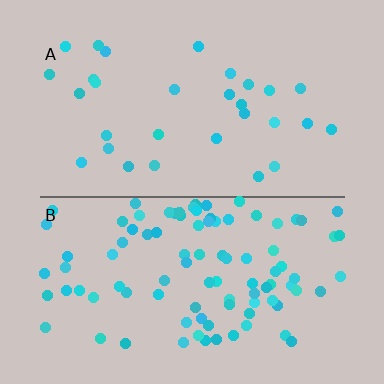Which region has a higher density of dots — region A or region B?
B (the bottom).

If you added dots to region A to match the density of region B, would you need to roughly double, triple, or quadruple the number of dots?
Approximately triple.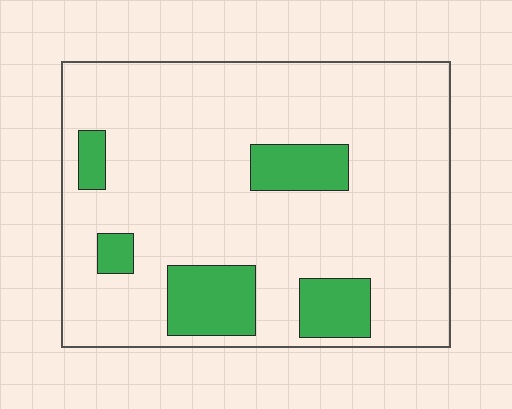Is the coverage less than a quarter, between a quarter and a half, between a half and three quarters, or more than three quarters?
Less than a quarter.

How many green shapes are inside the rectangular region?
5.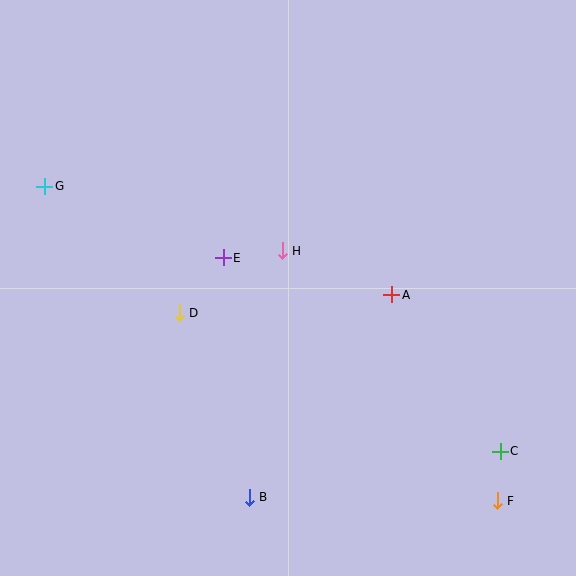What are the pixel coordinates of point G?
Point G is at (45, 186).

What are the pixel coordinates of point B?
Point B is at (249, 497).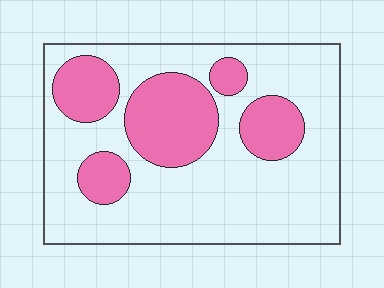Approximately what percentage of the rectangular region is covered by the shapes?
Approximately 30%.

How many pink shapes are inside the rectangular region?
5.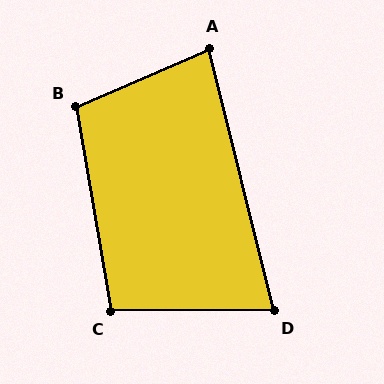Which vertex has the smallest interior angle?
D, at approximately 76 degrees.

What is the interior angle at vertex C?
Approximately 99 degrees (obtuse).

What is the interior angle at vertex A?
Approximately 81 degrees (acute).